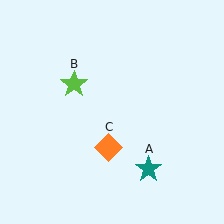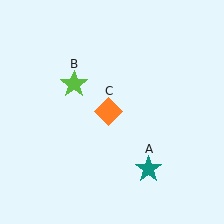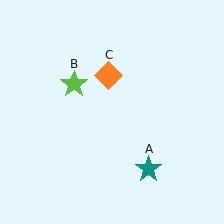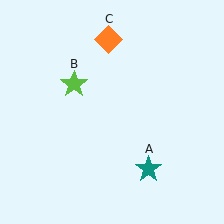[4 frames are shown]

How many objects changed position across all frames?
1 object changed position: orange diamond (object C).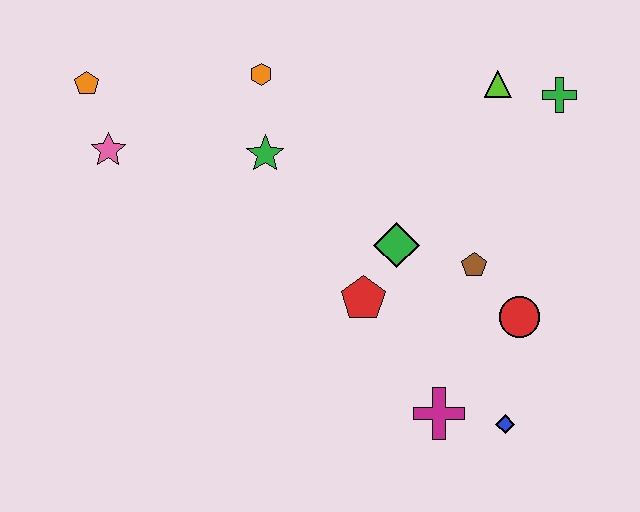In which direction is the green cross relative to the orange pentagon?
The green cross is to the right of the orange pentagon.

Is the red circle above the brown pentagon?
No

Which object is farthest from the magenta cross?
The orange pentagon is farthest from the magenta cross.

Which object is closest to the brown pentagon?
The red circle is closest to the brown pentagon.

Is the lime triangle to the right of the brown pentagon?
Yes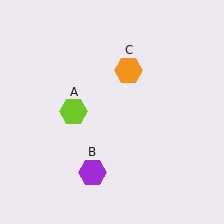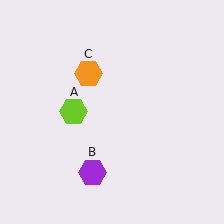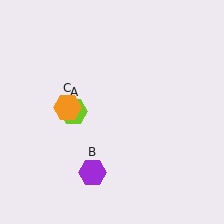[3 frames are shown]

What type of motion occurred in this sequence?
The orange hexagon (object C) rotated counterclockwise around the center of the scene.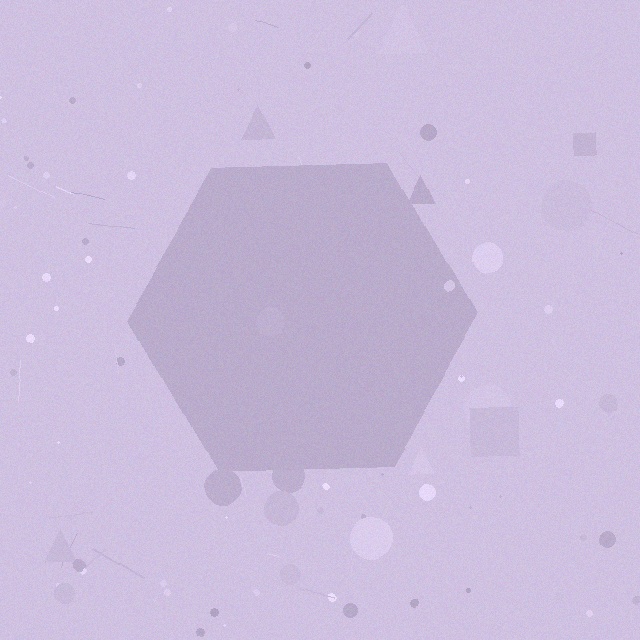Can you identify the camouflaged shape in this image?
The camouflaged shape is a hexagon.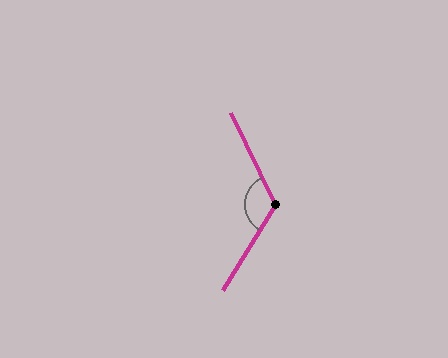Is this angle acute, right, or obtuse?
It is obtuse.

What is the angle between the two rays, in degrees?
Approximately 123 degrees.